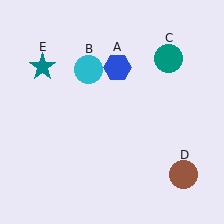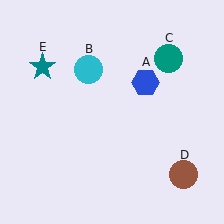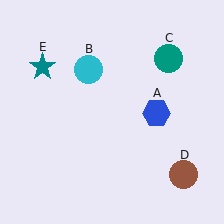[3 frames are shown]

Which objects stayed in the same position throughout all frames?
Cyan circle (object B) and teal circle (object C) and brown circle (object D) and teal star (object E) remained stationary.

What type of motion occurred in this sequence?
The blue hexagon (object A) rotated clockwise around the center of the scene.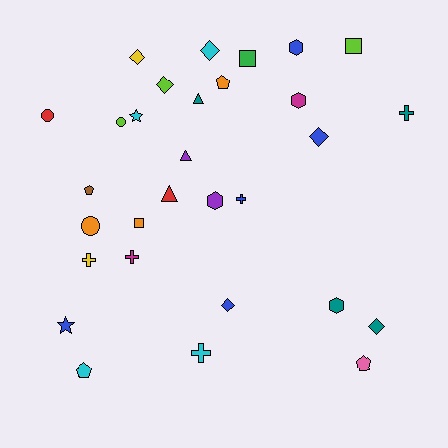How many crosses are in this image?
There are 5 crosses.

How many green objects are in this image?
There is 1 green object.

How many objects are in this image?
There are 30 objects.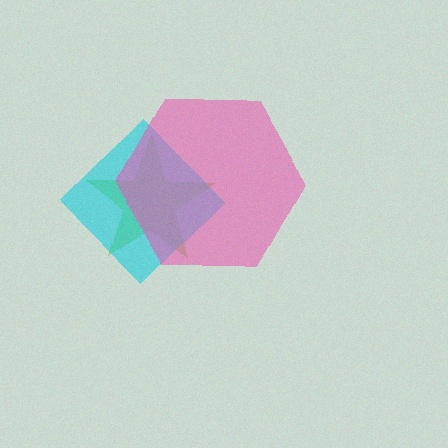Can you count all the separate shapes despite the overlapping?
Yes, there are 3 separate shapes.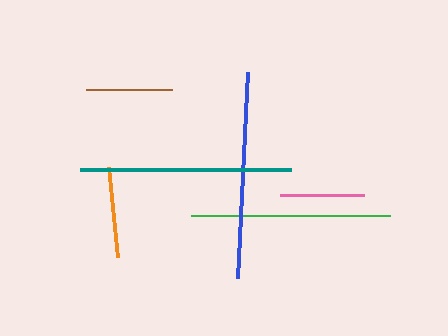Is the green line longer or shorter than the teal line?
The teal line is longer than the green line.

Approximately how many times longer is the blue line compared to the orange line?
The blue line is approximately 2.3 times the length of the orange line.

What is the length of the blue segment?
The blue segment is approximately 206 pixels long.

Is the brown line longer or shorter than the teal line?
The teal line is longer than the brown line.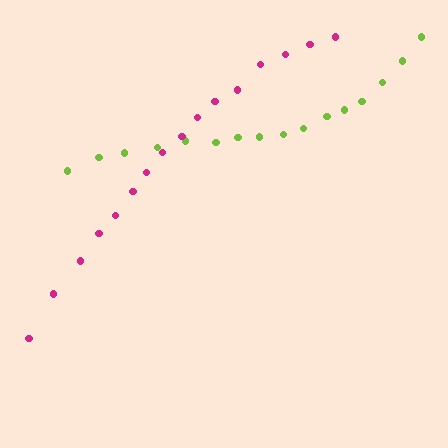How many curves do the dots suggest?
There are 2 distinct paths.